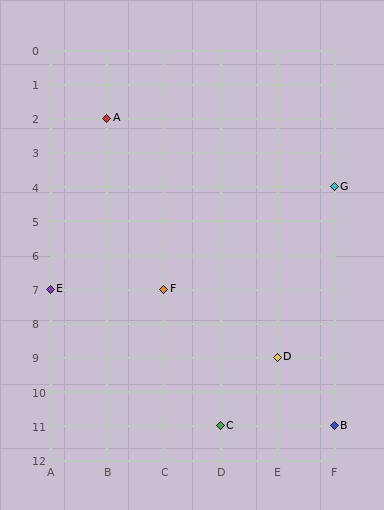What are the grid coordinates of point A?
Point A is at grid coordinates (B, 2).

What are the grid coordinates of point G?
Point G is at grid coordinates (F, 4).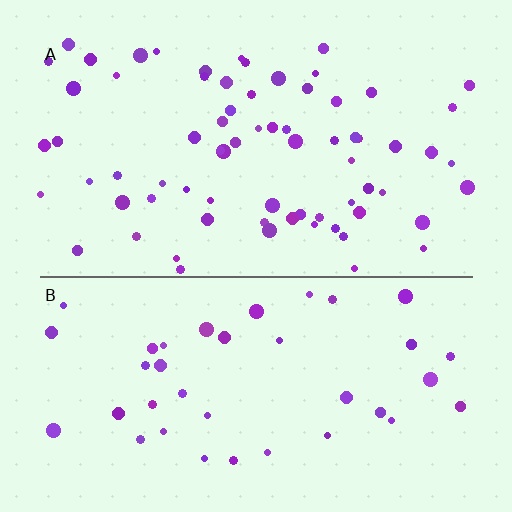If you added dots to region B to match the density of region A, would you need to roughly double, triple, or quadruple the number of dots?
Approximately double.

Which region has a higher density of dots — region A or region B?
A (the top).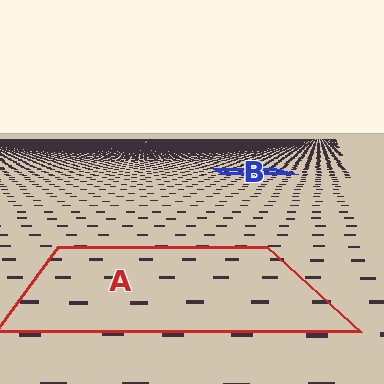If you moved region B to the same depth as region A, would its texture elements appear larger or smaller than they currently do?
They would appear larger. At a closer depth, the same texture elements are projected at a bigger on-screen size.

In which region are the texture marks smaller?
The texture marks are smaller in region B, because it is farther away.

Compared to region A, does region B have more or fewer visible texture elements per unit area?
Region B has more texture elements per unit area — they are packed more densely because it is farther away.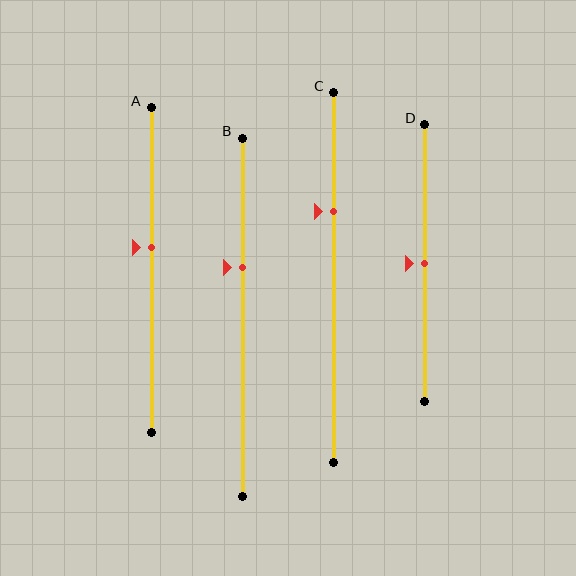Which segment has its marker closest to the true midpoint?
Segment D has its marker closest to the true midpoint.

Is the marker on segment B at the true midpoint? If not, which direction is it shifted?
No, the marker on segment B is shifted upward by about 14% of the segment length.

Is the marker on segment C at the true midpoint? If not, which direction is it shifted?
No, the marker on segment C is shifted upward by about 18% of the segment length.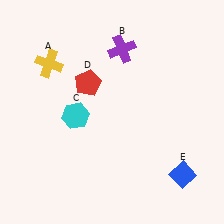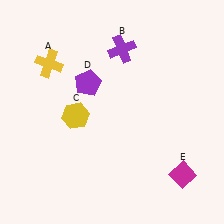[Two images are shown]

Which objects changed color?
C changed from cyan to yellow. D changed from red to purple. E changed from blue to magenta.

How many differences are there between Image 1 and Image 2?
There are 3 differences between the two images.